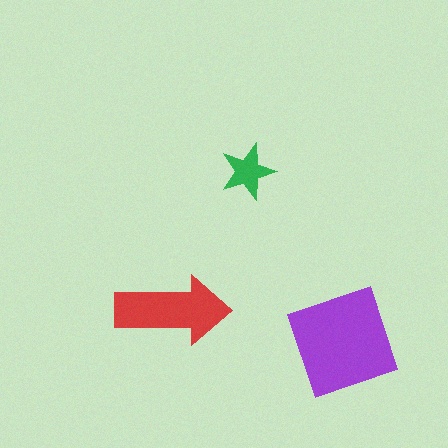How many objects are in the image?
There are 3 objects in the image.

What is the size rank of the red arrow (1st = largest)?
2nd.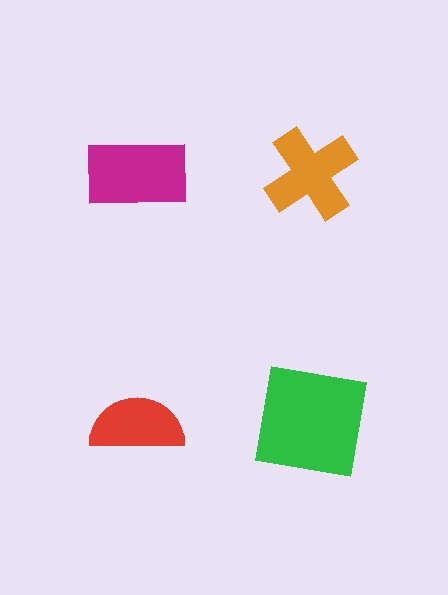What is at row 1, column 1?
A magenta rectangle.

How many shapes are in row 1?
2 shapes.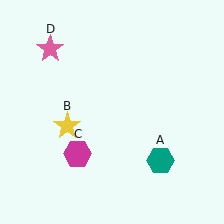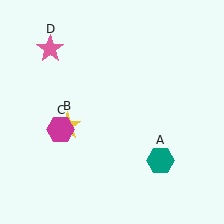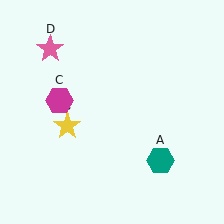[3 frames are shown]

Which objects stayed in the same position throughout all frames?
Teal hexagon (object A) and yellow star (object B) and pink star (object D) remained stationary.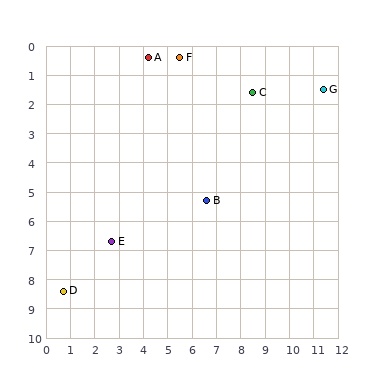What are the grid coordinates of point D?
Point D is at approximately (0.7, 8.4).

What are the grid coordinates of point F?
Point F is at approximately (5.5, 0.4).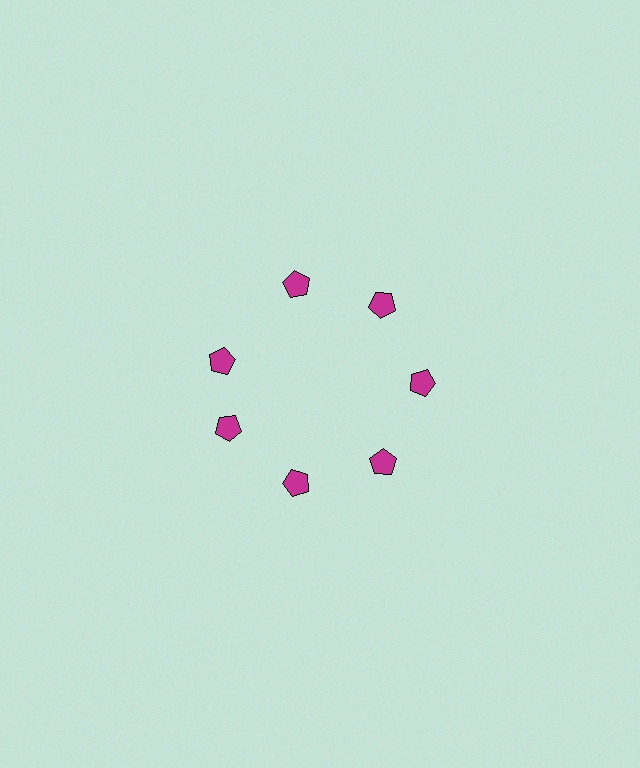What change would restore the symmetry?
The symmetry would be restored by rotating it back into even spacing with its neighbors so that all 7 pentagons sit at equal angles and equal distance from the center.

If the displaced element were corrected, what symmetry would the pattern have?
It would have 7-fold rotational symmetry — the pattern would map onto itself every 51 degrees.